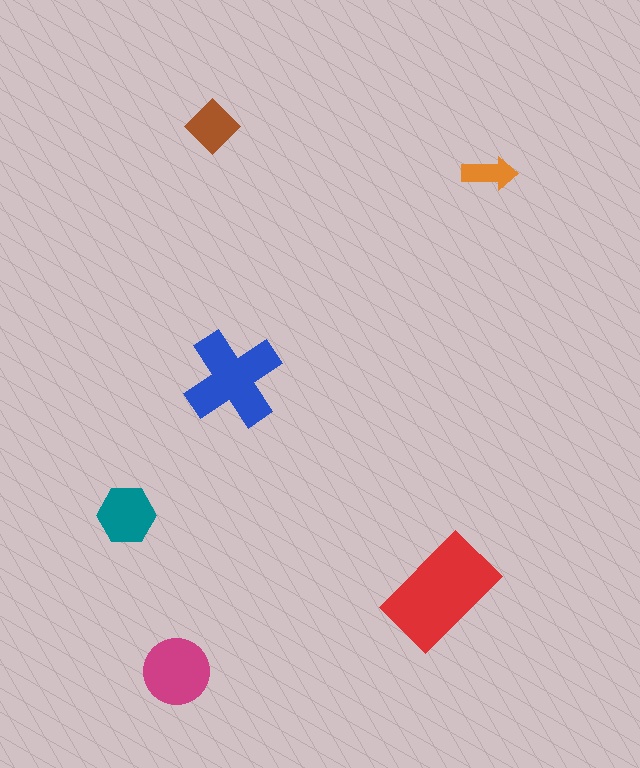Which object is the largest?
The red rectangle.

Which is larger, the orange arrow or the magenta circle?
The magenta circle.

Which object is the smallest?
The orange arrow.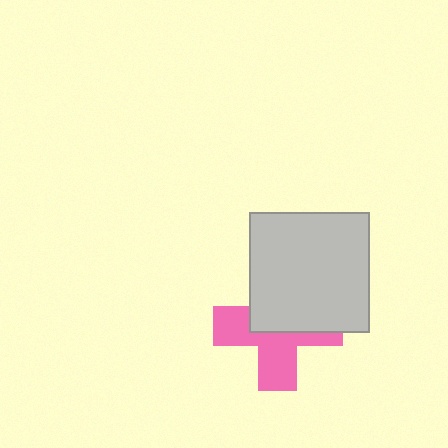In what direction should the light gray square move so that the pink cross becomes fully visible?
The light gray square should move up. That is the shortest direction to clear the overlap and leave the pink cross fully visible.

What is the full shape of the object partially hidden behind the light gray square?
The partially hidden object is a pink cross.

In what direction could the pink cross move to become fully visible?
The pink cross could move down. That would shift it out from behind the light gray square entirely.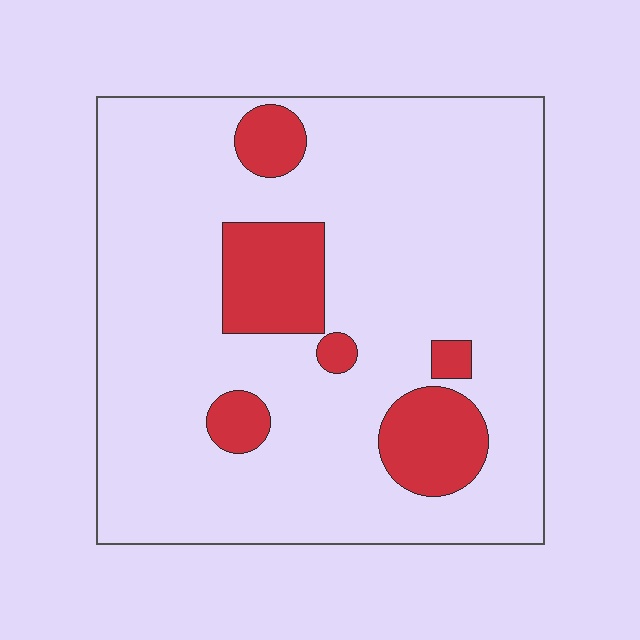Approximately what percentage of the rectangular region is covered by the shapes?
Approximately 15%.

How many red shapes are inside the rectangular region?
6.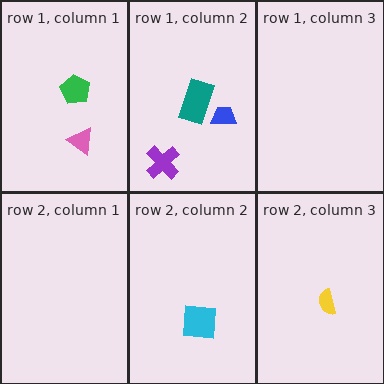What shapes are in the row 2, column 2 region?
The cyan square.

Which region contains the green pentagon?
The row 1, column 1 region.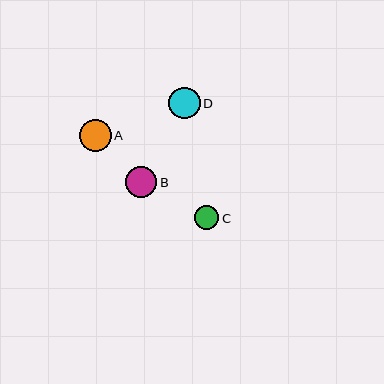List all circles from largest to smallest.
From largest to smallest: A, D, B, C.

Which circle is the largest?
Circle A is the largest with a size of approximately 32 pixels.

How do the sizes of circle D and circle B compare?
Circle D and circle B are approximately the same size.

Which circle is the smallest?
Circle C is the smallest with a size of approximately 24 pixels.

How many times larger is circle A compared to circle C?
Circle A is approximately 1.3 times the size of circle C.